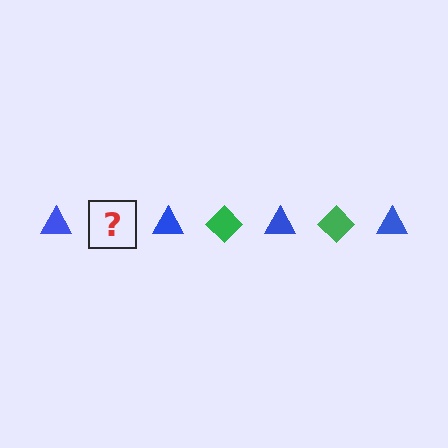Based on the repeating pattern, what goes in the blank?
The blank should be a green diamond.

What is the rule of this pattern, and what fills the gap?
The rule is that the pattern alternates between blue triangle and green diamond. The gap should be filled with a green diamond.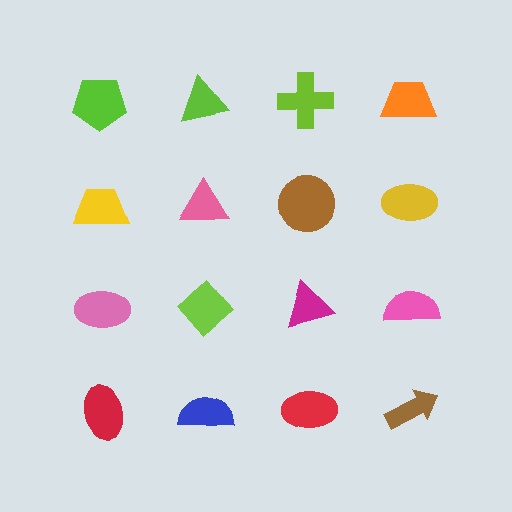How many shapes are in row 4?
4 shapes.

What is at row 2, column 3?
A brown circle.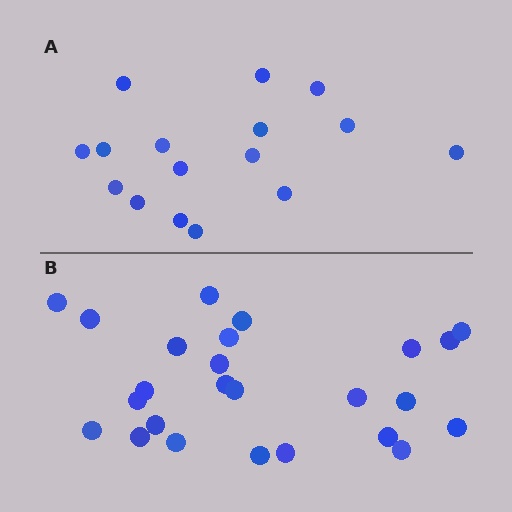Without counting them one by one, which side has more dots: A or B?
Region B (the bottom region) has more dots.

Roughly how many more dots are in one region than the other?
Region B has roughly 8 or so more dots than region A.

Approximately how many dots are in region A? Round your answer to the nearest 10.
About 20 dots. (The exact count is 16, which rounds to 20.)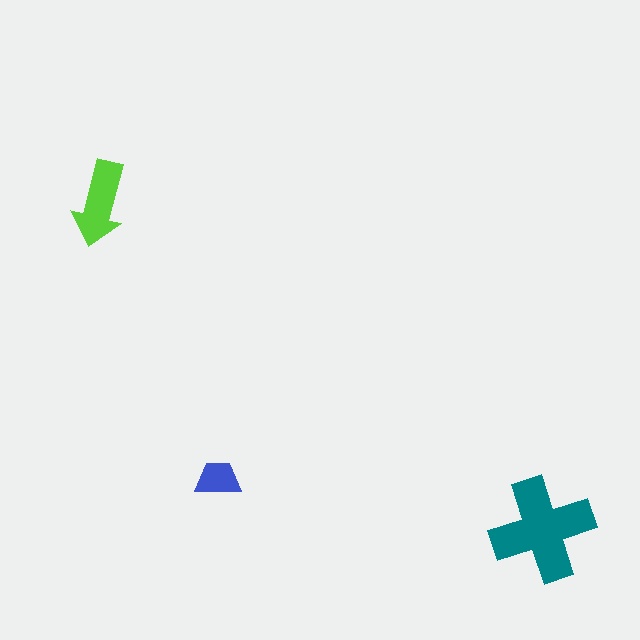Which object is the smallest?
The blue trapezoid.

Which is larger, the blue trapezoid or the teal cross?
The teal cross.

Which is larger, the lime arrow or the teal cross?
The teal cross.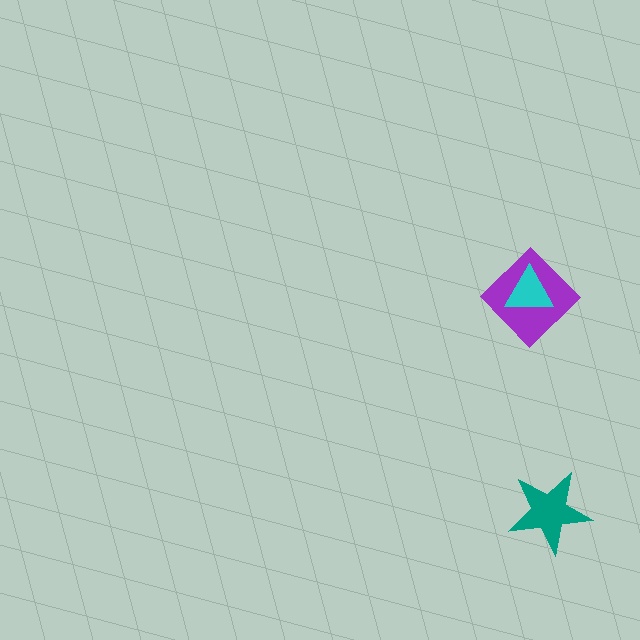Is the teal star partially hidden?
No, no other shape covers it.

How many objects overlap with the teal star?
0 objects overlap with the teal star.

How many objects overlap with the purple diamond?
1 object overlaps with the purple diamond.